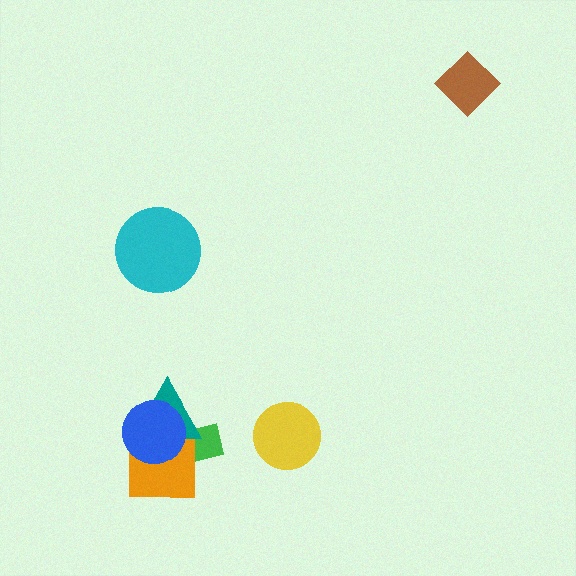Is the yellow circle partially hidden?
No, no other shape covers it.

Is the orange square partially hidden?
Yes, it is partially covered by another shape.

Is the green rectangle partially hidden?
Yes, it is partially covered by another shape.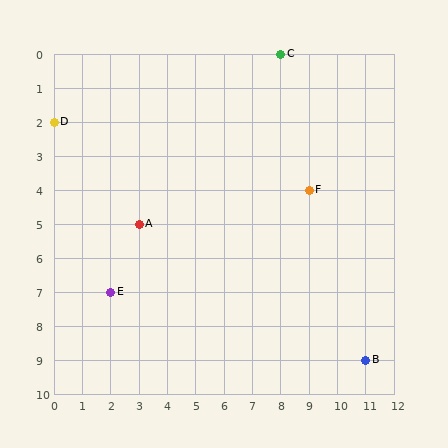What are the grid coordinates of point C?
Point C is at grid coordinates (8, 0).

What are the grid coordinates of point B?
Point B is at grid coordinates (11, 9).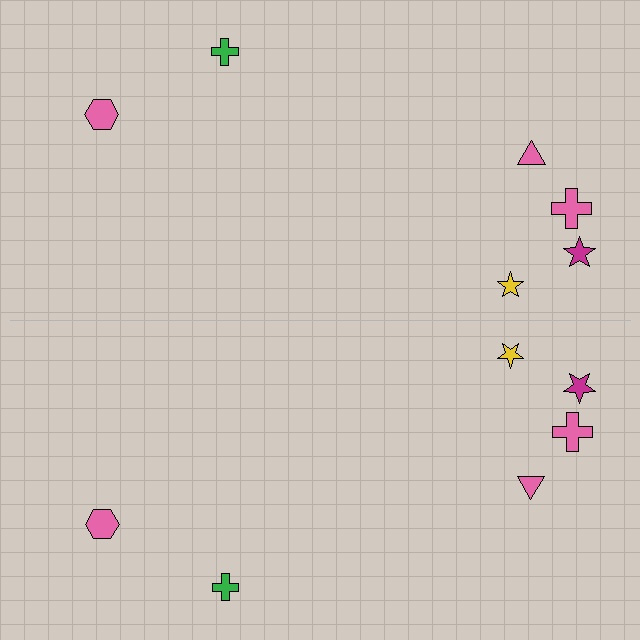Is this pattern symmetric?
Yes, this pattern has bilateral (reflection) symmetry.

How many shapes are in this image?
There are 12 shapes in this image.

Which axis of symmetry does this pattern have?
The pattern has a horizontal axis of symmetry running through the center of the image.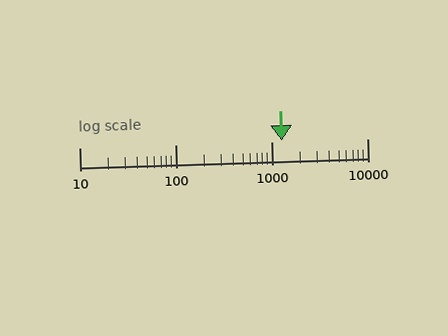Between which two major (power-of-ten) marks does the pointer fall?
The pointer is between 1000 and 10000.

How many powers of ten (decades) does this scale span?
The scale spans 3 decades, from 10 to 10000.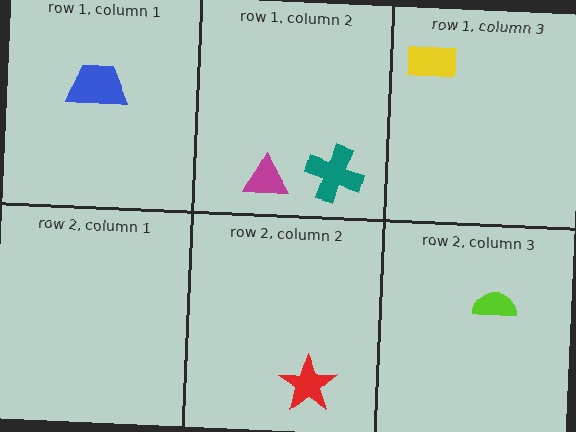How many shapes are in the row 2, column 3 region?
1.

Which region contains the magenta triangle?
The row 1, column 2 region.